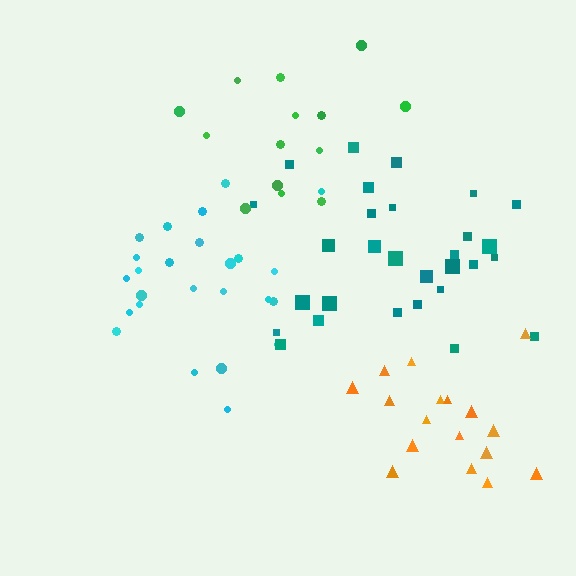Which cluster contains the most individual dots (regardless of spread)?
Teal (29).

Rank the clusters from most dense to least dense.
cyan, orange, teal, green.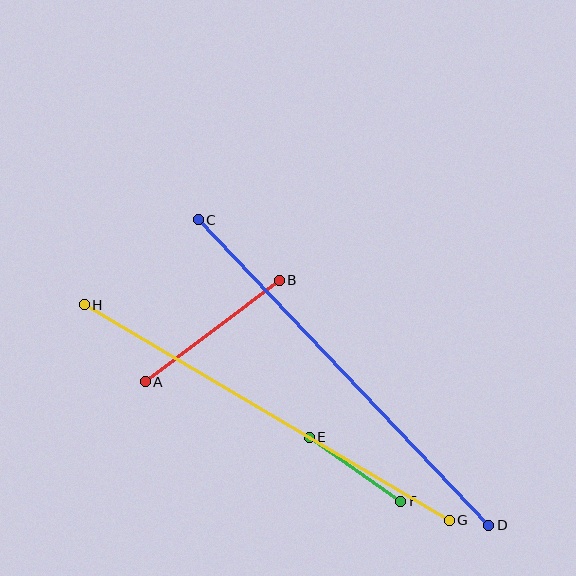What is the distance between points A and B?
The distance is approximately 168 pixels.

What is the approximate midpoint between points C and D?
The midpoint is at approximately (344, 372) pixels.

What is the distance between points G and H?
The distance is approximately 424 pixels.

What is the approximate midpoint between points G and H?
The midpoint is at approximately (267, 412) pixels.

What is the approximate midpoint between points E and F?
The midpoint is at approximately (355, 469) pixels.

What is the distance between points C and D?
The distance is approximately 422 pixels.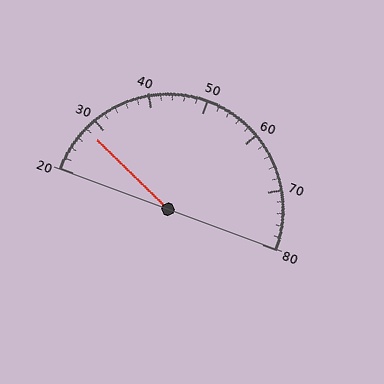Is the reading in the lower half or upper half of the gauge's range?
The reading is in the lower half of the range (20 to 80).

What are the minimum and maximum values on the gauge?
The gauge ranges from 20 to 80.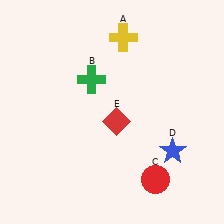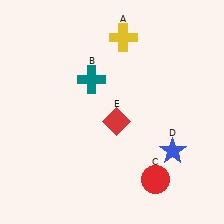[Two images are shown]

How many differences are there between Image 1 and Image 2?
There is 1 difference between the two images.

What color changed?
The cross (B) changed from green in Image 1 to teal in Image 2.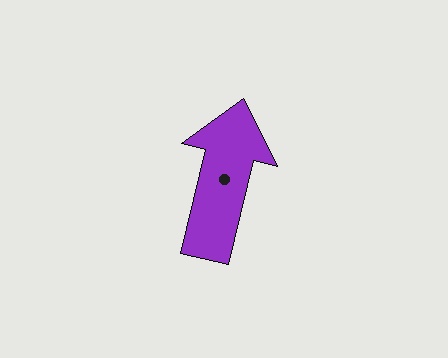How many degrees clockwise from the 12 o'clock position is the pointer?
Approximately 13 degrees.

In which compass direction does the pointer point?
North.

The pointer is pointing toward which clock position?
Roughly 12 o'clock.